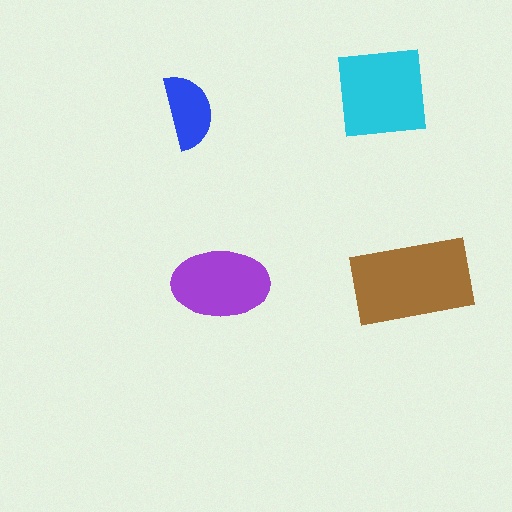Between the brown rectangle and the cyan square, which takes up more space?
The brown rectangle.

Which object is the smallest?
The blue semicircle.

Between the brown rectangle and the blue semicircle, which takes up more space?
The brown rectangle.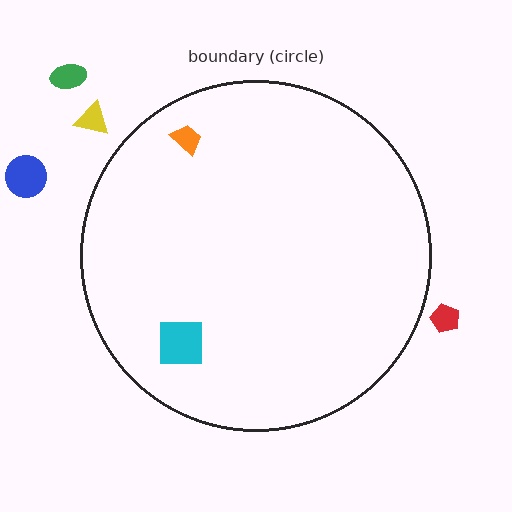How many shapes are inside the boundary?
2 inside, 4 outside.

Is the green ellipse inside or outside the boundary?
Outside.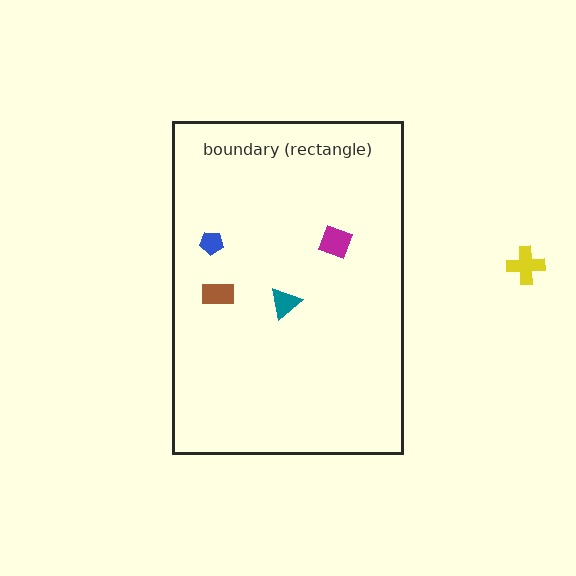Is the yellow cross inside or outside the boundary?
Outside.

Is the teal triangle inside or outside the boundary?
Inside.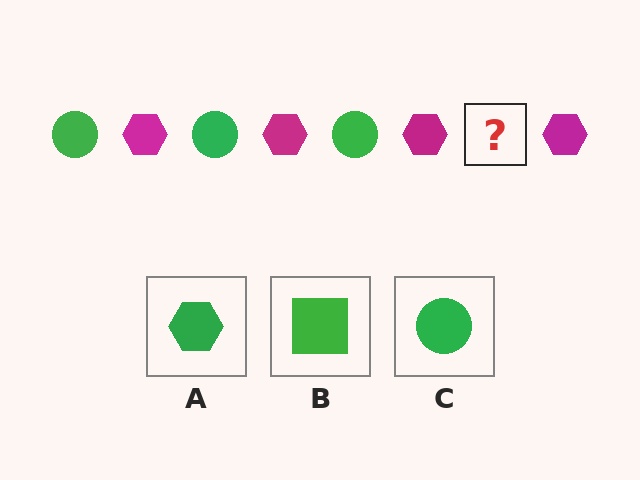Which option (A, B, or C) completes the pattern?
C.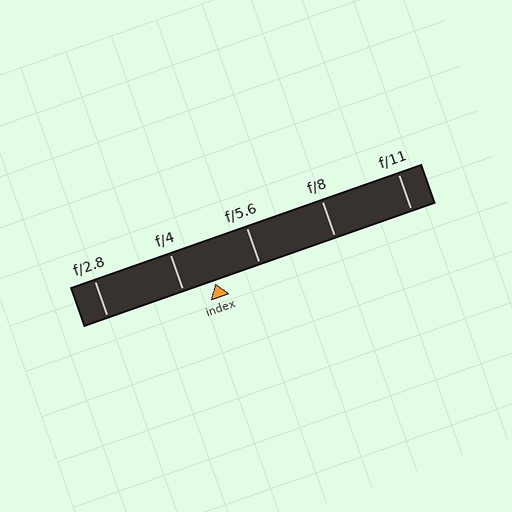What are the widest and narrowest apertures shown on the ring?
The widest aperture shown is f/2.8 and the narrowest is f/11.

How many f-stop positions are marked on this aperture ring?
There are 5 f-stop positions marked.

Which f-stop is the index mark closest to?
The index mark is closest to f/4.